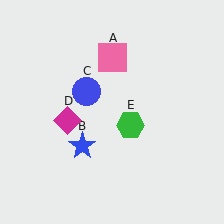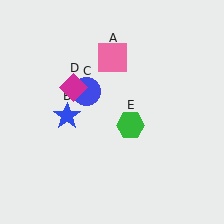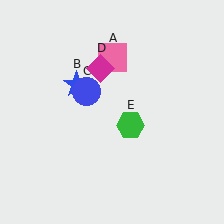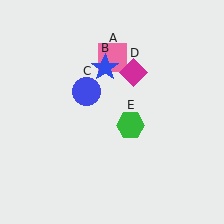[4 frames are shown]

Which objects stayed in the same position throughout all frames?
Pink square (object A) and blue circle (object C) and green hexagon (object E) remained stationary.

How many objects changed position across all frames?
2 objects changed position: blue star (object B), magenta diamond (object D).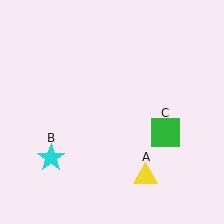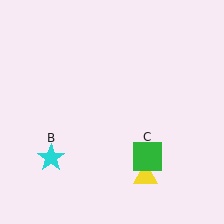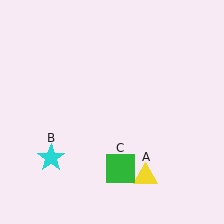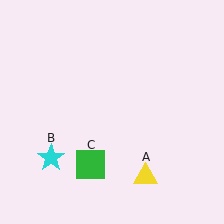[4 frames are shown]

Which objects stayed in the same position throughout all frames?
Yellow triangle (object A) and cyan star (object B) remained stationary.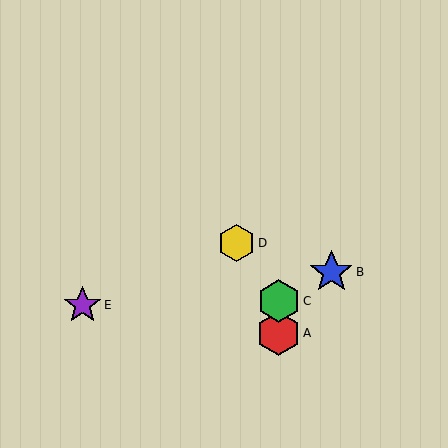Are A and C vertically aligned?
Yes, both are at x≈279.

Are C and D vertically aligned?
No, C is at x≈279 and D is at x≈236.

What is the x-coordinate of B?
Object B is at x≈331.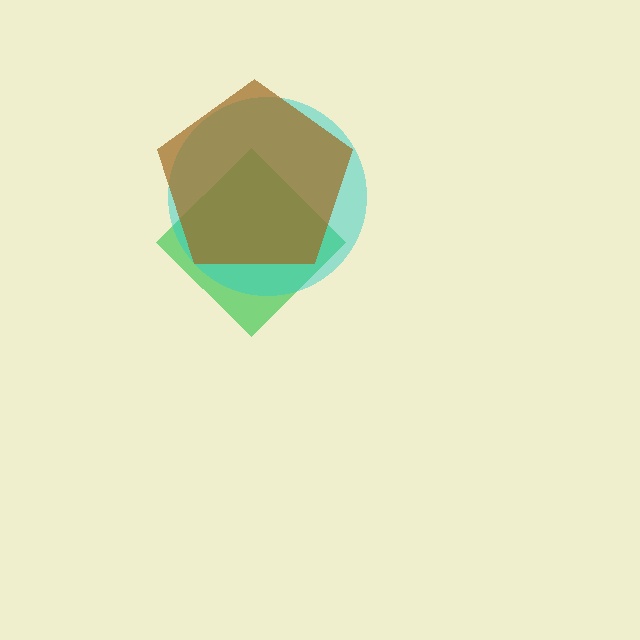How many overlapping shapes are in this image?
There are 3 overlapping shapes in the image.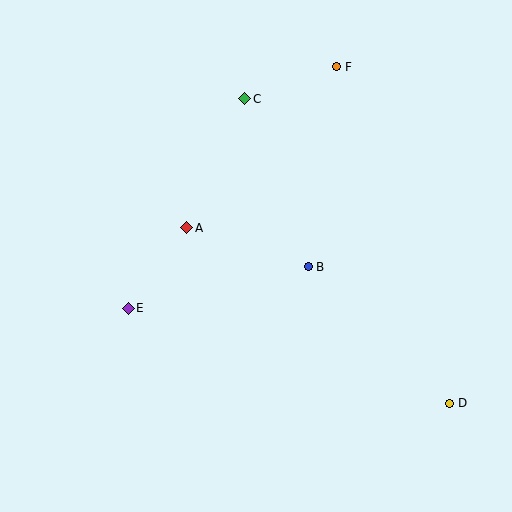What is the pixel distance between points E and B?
The distance between E and B is 185 pixels.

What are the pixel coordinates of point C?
Point C is at (245, 99).